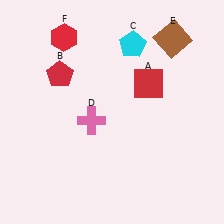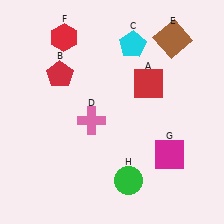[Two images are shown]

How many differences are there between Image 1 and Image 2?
There are 2 differences between the two images.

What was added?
A magenta square (G), a green circle (H) were added in Image 2.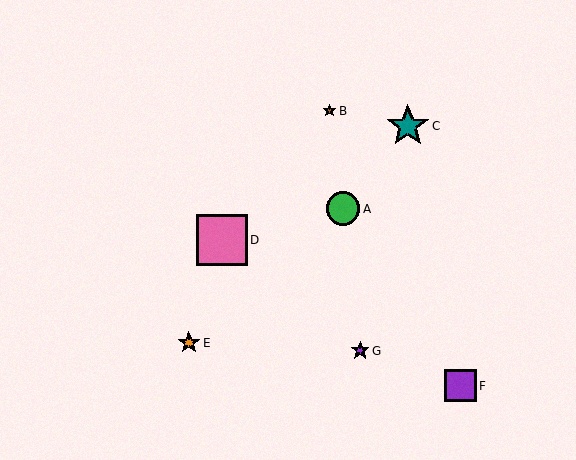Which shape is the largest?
The pink square (labeled D) is the largest.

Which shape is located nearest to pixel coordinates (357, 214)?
The green circle (labeled A) at (343, 209) is nearest to that location.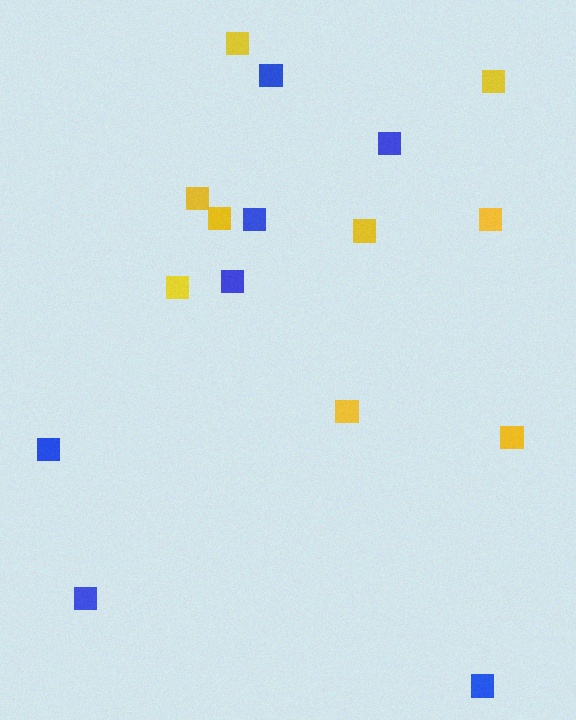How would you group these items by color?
There are 2 groups: one group of blue squares (7) and one group of yellow squares (9).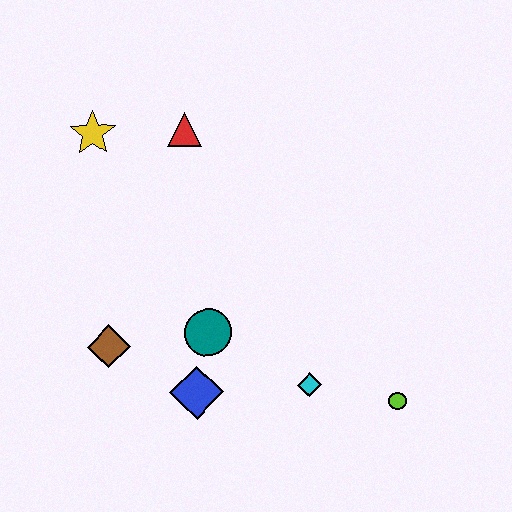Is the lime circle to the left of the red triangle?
No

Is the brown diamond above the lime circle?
Yes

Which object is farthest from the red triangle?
The lime circle is farthest from the red triangle.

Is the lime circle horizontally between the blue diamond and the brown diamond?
No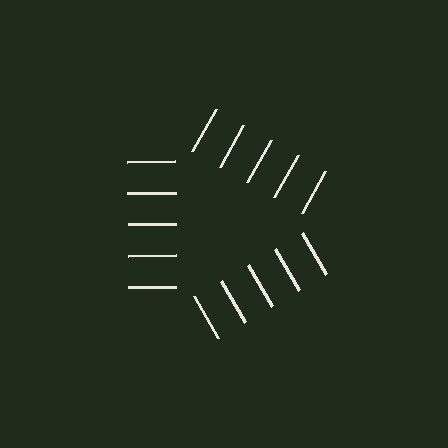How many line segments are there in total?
15 — 5 along each of the 3 edges.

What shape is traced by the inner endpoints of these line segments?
An illusory triangle — the line segments terminate on its edges but no continuous stroke is drawn.